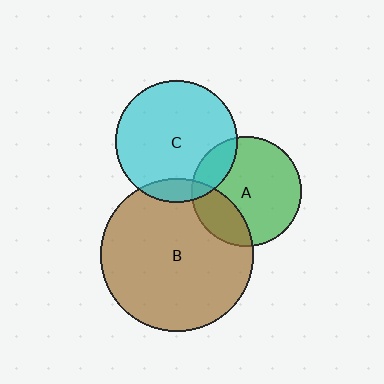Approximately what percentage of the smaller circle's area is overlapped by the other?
Approximately 15%.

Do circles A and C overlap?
Yes.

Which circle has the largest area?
Circle B (brown).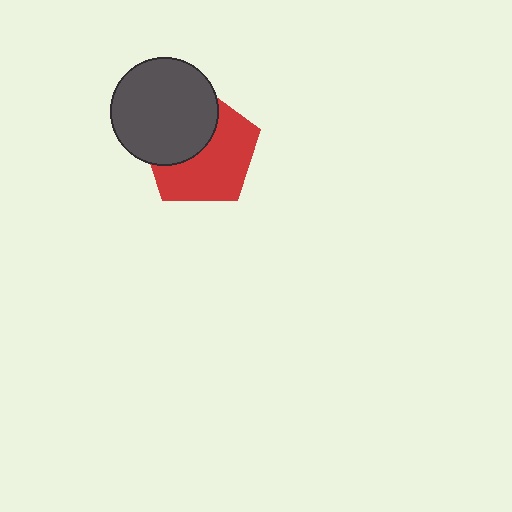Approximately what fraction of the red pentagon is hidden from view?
Roughly 42% of the red pentagon is hidden behind the dark gray circle.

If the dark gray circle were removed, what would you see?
You would see the complete red pentagon.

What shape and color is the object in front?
The object in front is a dark gray circle.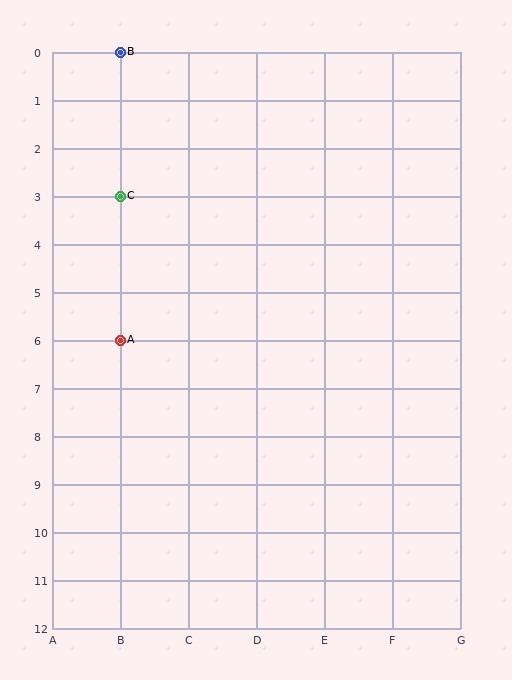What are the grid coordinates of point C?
Point C is at grid coordinates (B, 3).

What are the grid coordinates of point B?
Point B is at grid coordinates (B, 0).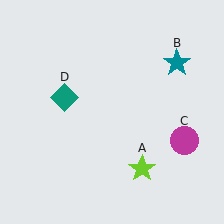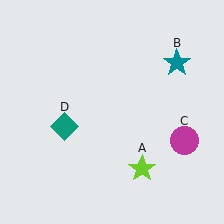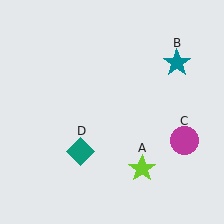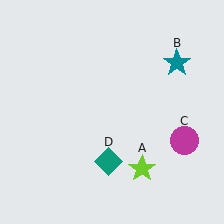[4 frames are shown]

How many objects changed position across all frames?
1 object changed position: teal diamond (object D).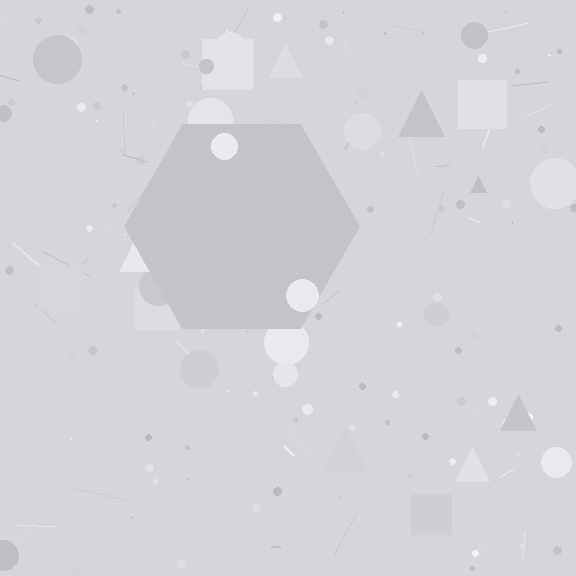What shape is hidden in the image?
A hexagon is hidden in the image.